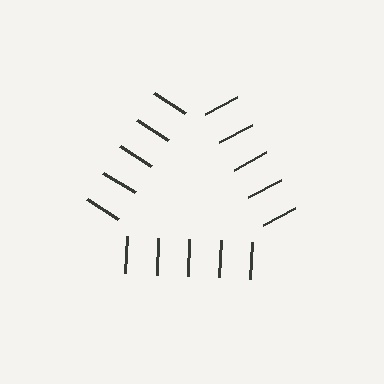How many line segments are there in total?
15 — 5 along each of the 3 edges.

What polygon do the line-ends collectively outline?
An illusory triangle — the line segments terminate on its edges but no continuous stroke is drawn.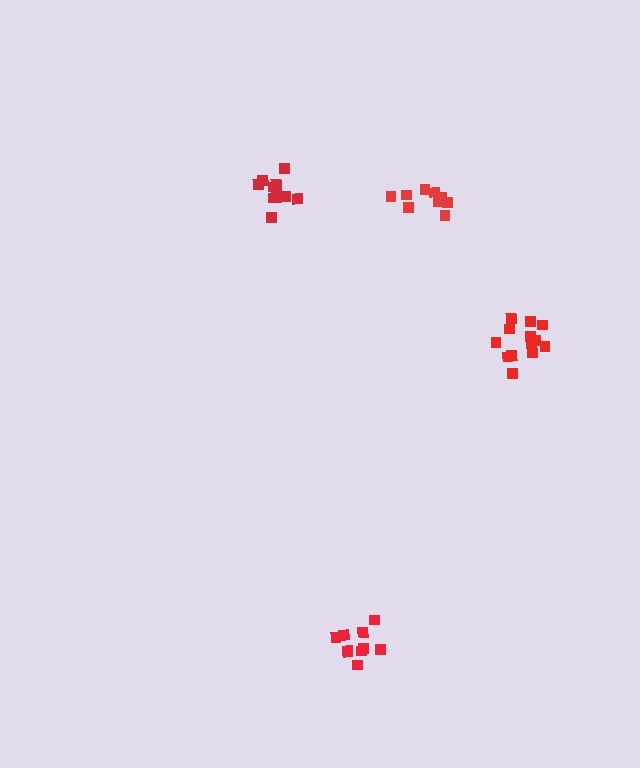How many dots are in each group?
Group 1: 11 dots, Group 2: 9 dots, Group 3: 13 dots, Group 4: 11 dots (44 total).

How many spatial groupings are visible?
There are 4 spatial groupings.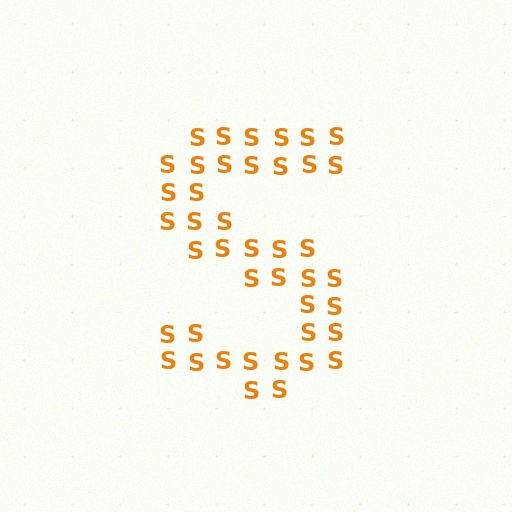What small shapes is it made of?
It is made of small letter S's.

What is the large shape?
The large shape is the letter S.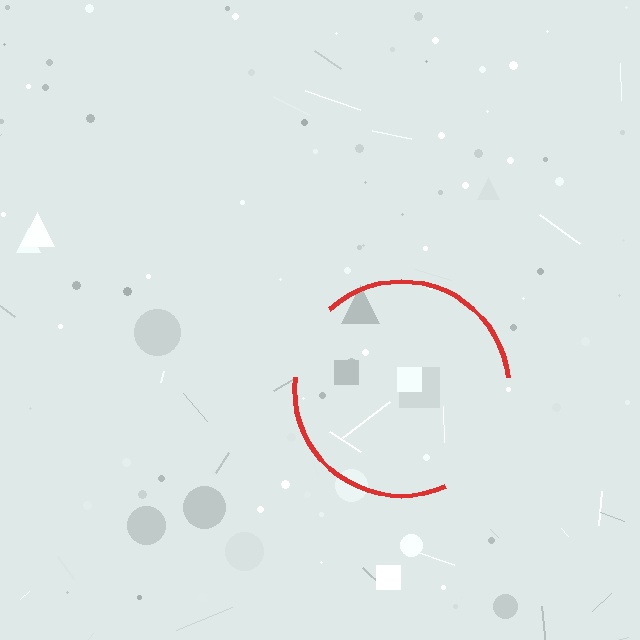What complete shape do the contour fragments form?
The contour fragments form a circle.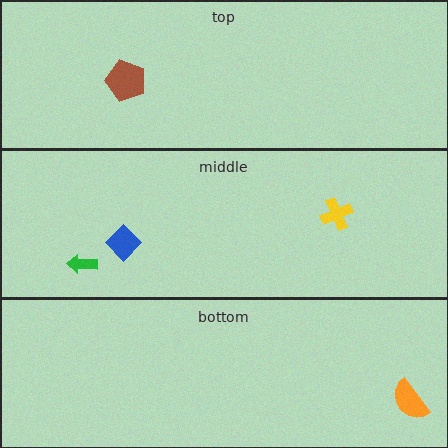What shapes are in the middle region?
The blue diamond, the yellow cross, the green arrow.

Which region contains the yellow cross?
The middle region.